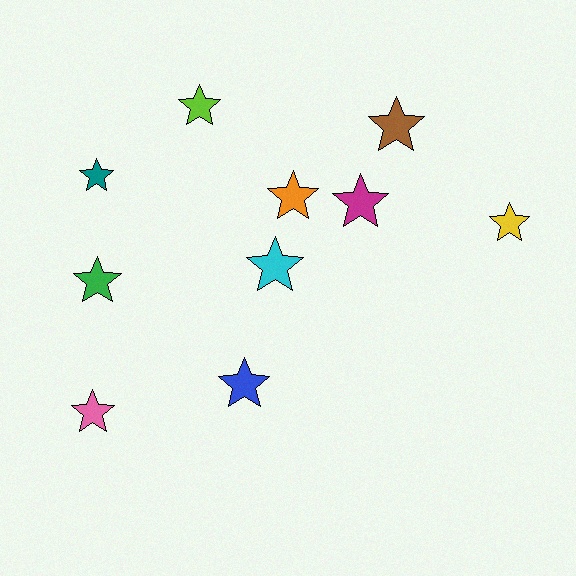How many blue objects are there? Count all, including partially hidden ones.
There is 1 blue object.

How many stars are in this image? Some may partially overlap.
There are 10 stars.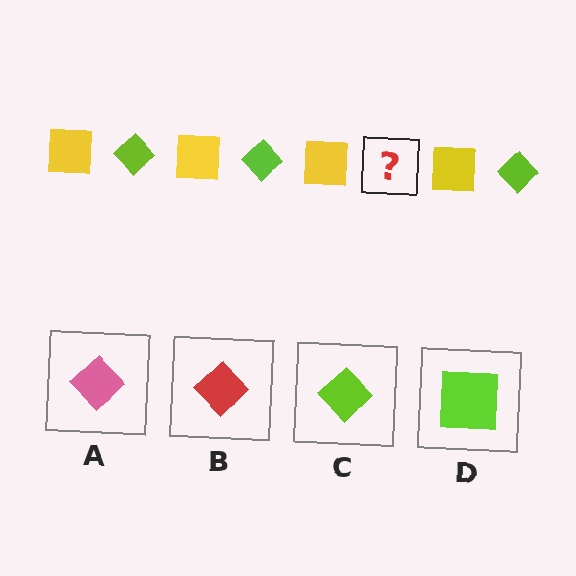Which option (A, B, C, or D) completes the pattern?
C.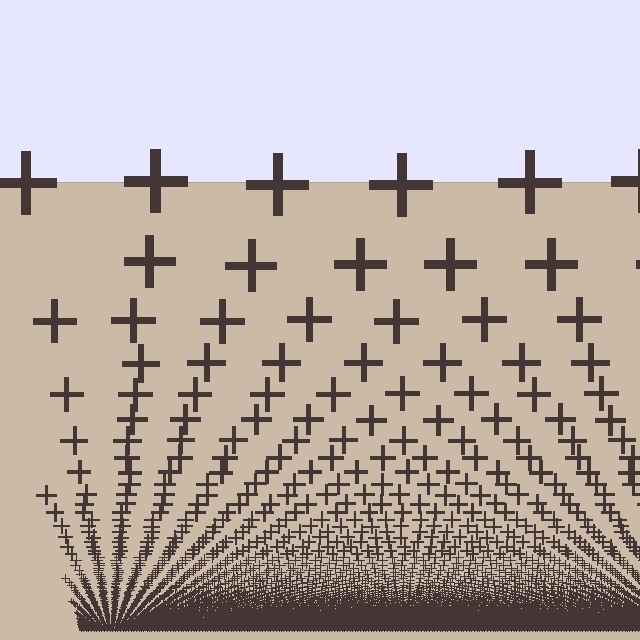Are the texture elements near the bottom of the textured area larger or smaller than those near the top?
Smaller. The gradient is inverted — elements near the bottom are smaller and denser.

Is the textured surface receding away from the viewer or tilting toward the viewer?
The surface appears to tilt toward the viewer. Texture elements get larger and sparser toward the top.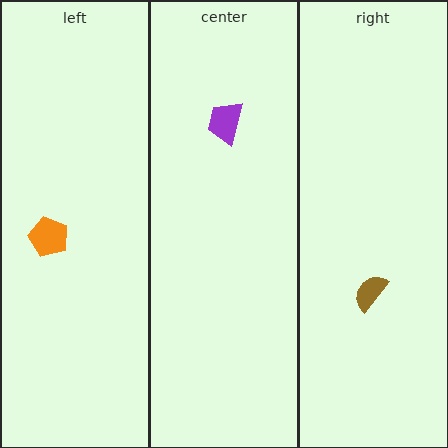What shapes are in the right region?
The brown semicircle.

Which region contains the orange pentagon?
The left region.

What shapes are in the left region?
The orange pentagon.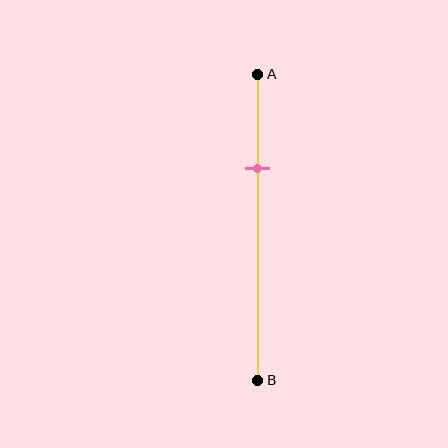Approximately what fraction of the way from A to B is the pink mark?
The pink mark is approximately 30% of the way from A to B.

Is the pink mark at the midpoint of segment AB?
No, the mark is at about 30% from A, not at the 50% midpoint.